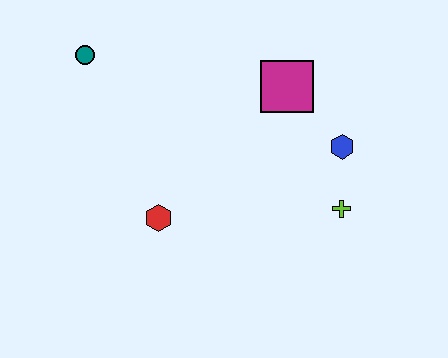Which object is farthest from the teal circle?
The lime cross is farthest from the teal circle.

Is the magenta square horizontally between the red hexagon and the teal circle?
No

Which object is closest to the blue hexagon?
The lime cross is closest to the blue hexagon.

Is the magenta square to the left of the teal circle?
No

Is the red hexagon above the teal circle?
No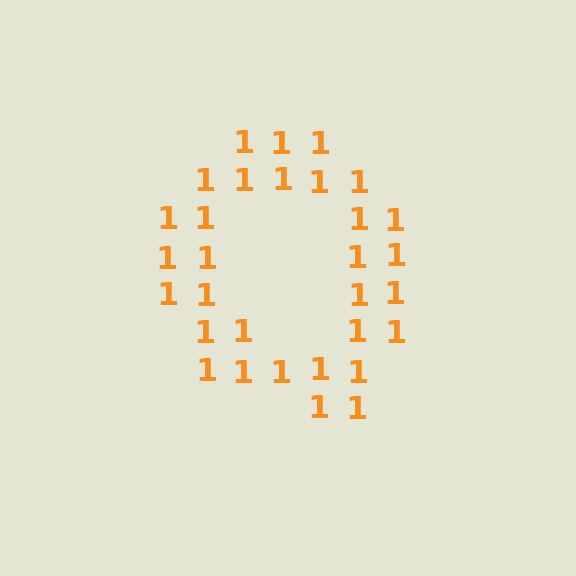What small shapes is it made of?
It is made of small digit 1's.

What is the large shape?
The large shape is the letter Q.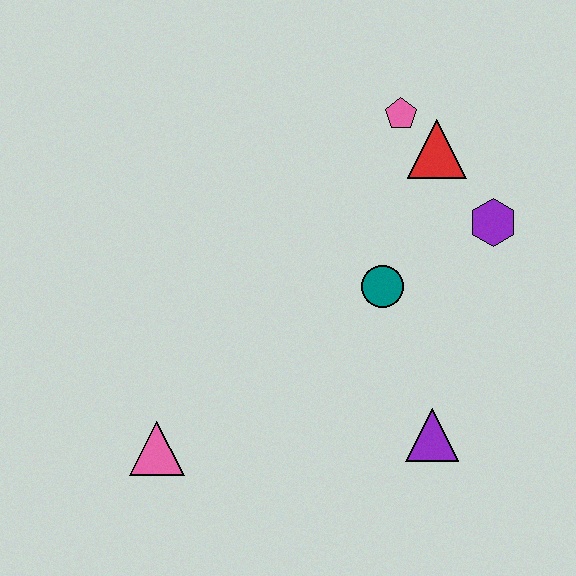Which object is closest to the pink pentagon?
The red triangle is closest to the pink pentagon.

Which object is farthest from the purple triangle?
The pink pentagon is farthest from the purple triangle.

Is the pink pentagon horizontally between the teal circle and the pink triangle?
No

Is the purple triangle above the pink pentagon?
No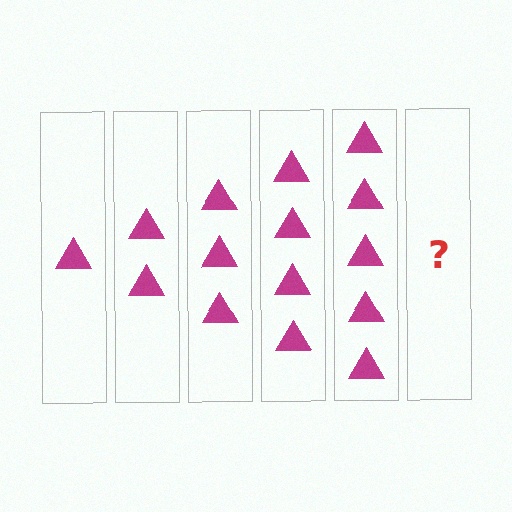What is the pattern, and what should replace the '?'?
The pattern is that each step adds one more triangle. The '?' should be 6 triangles.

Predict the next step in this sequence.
The next step is 6 triangles.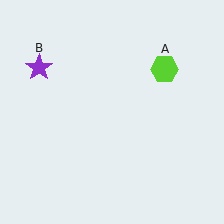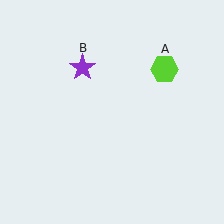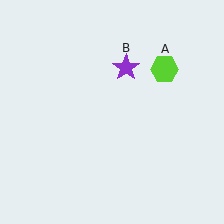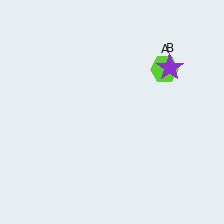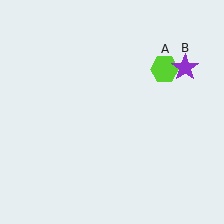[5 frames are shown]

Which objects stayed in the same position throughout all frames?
Lime hexagon (object A) remained stationary.